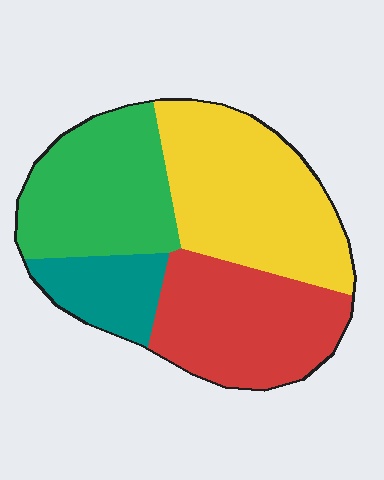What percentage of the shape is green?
Green takes up about one quarter (1/4) of the shape.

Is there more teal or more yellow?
Yellow.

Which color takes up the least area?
Teal, at roughly 10%.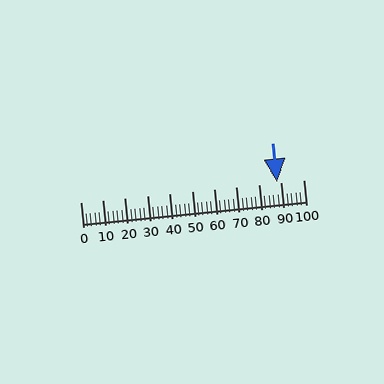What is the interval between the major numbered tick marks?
The major tick marks are spaced 10 units apart.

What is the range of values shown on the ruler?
The ruler shows values from 0 to 100.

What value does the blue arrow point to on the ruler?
The blue arrow points to approximately 88.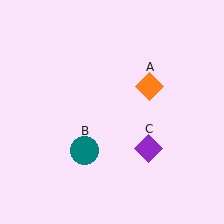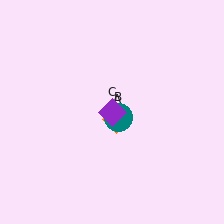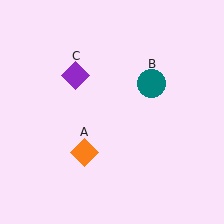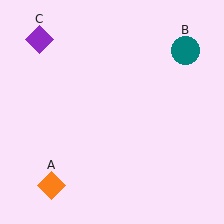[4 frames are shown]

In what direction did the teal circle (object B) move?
The teal circle (object B) moved up and to the right.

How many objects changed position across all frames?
3 objects changed position: orange diamond (object A), teal circle (object B), purple diamond (object C).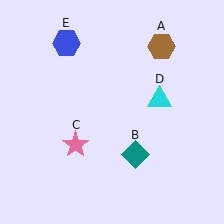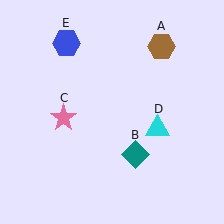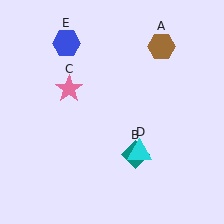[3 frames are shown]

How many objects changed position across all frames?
2 objects changed position: pink star (object C), cyan triangle (object D).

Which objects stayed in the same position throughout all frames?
Brown hexagon (object A) and teal diamond (object B) and blue hexagon (object E) remained stationary.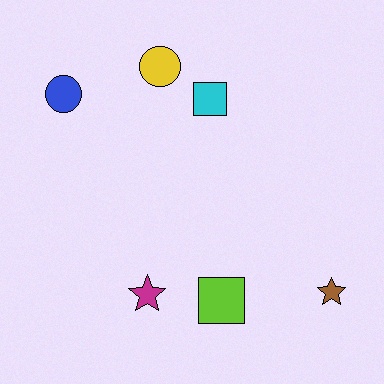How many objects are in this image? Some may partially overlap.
There are 6 objects.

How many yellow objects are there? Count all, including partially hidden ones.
There is 1 yellow object.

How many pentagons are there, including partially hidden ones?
There are no pentagons.